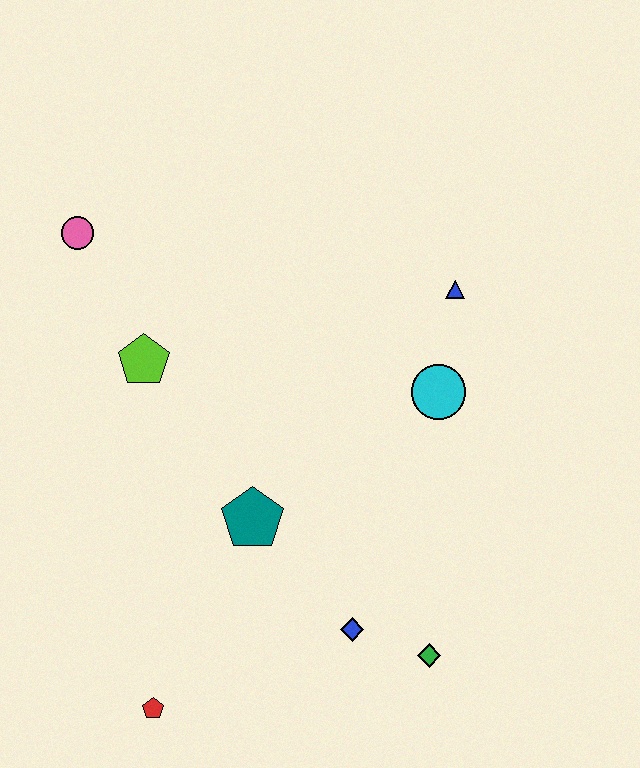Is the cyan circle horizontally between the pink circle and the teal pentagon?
No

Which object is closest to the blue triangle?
The cyan circle is closest to the blue triangle.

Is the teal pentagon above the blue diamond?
Yes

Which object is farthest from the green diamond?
The pink circle is farthest from the green diamond.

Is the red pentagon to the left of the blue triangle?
Yes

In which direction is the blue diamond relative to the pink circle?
The blue diamond is below the pink circle.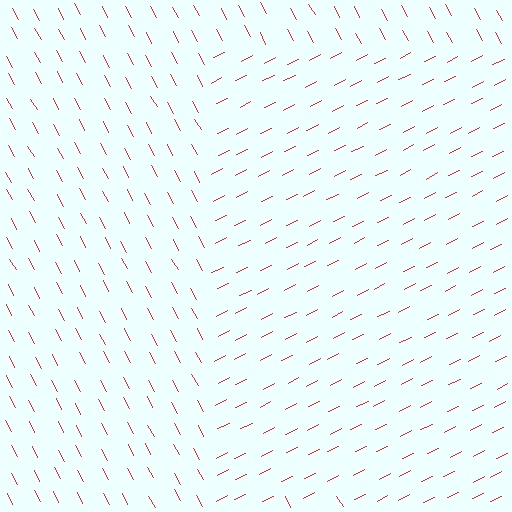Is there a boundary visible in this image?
Yes, there is a texture boundary formed by a change in line orientation.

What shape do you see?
I see a rectangle.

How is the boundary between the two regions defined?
The boundary is defined purely by a change in line orientation (approximately 89 degrees difference). All lines are the same color and thickness.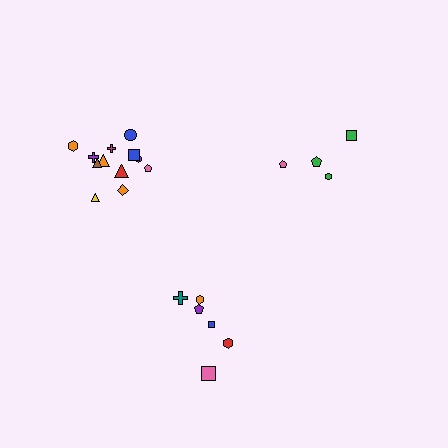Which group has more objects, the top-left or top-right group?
The top-left group.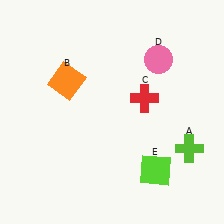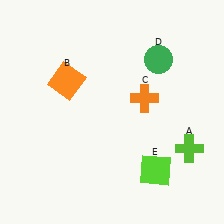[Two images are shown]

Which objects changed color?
C changed from red to orange. D changed from pink to green.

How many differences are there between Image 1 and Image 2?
There are 2 differences between the two images.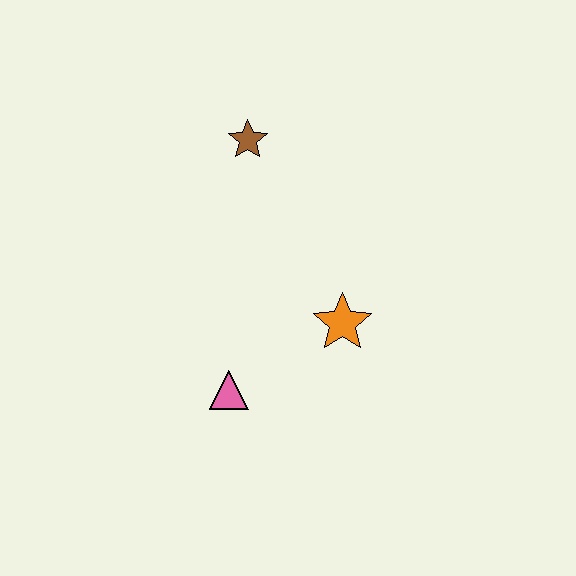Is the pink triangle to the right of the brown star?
No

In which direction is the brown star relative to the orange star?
The brown star is above the orange star.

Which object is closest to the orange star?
The pink triangle is closest to the orange star.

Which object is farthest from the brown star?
The pink triangle is farthest from the brown star.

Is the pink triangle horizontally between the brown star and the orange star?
No